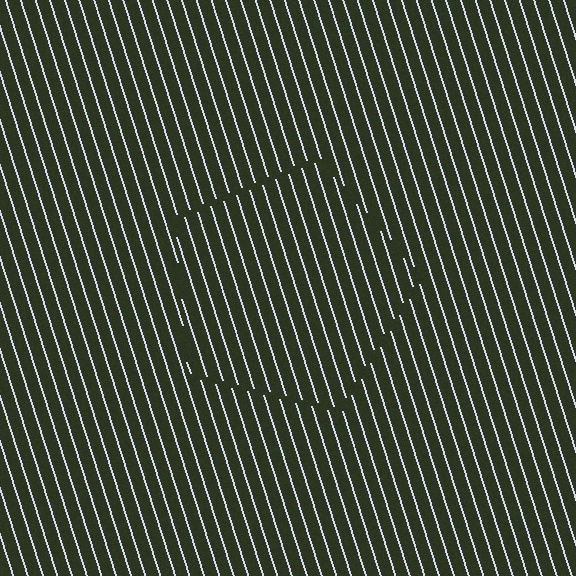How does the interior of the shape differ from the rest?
The interior of the shape contains the same grating, shifted by half a period — the contour is defined by the phase discontinuity where line-ends from the inner and outer gratings abut.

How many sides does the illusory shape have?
5 sides — the line-ends trace a pentagon.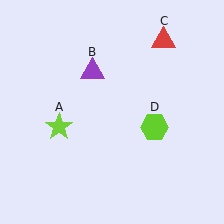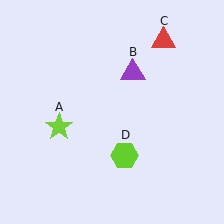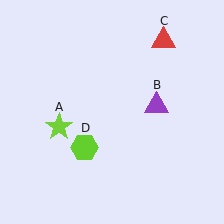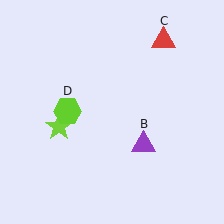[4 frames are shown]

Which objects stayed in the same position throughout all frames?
Lime star (object A) and red triangle (object C) remained stationary.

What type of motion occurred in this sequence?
The purple triangle (object B), lime hexagon (object D) rotated clockwise around the center of the scene.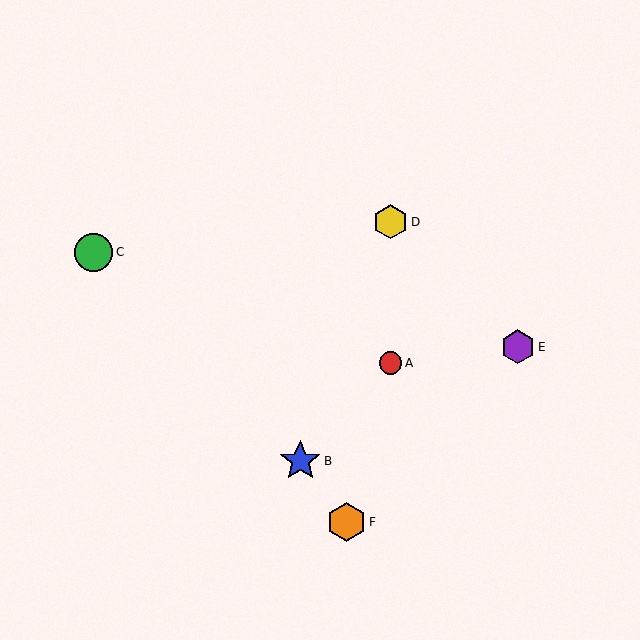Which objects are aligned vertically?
Objects A, D are aligned vertically.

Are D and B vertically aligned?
No, D is at x≈390 and B is at x≈300.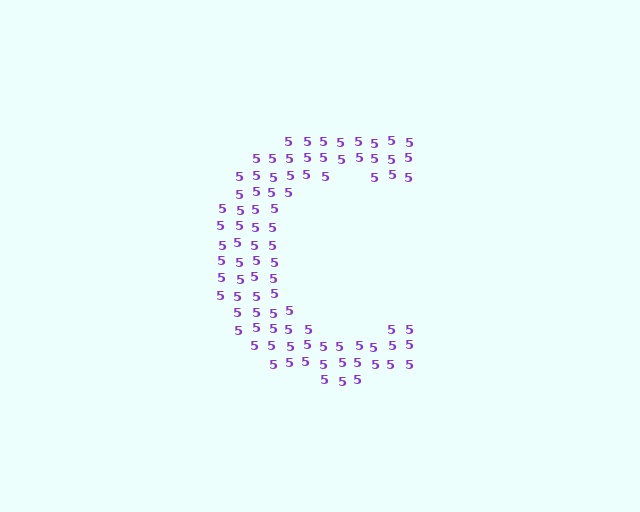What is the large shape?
The large shape is the letter C.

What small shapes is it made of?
It is made of small digit 5's.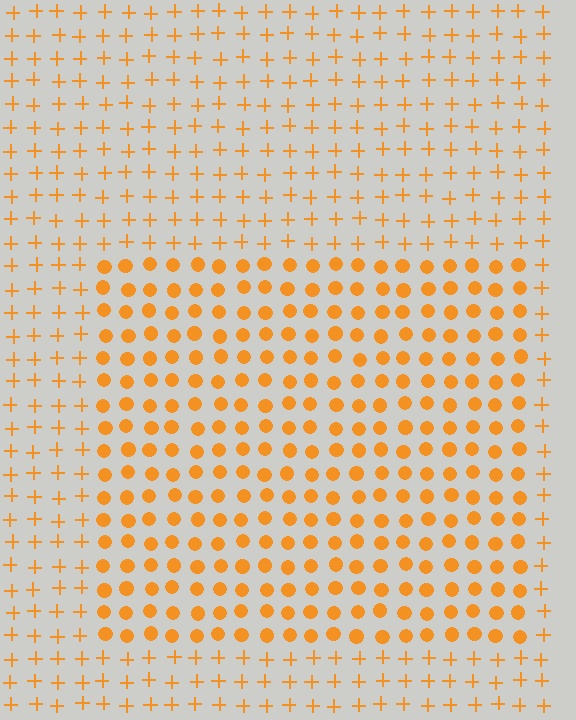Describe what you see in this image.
The image is filled with small orange elements arranged in a uniform grid. A rectangle-shaped region contains circles, while the surrounding area contains plus signs. The boundary is defined purely by the change in element shape.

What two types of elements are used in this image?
The image uses circles inside the rectangle region and plus signs outside it.